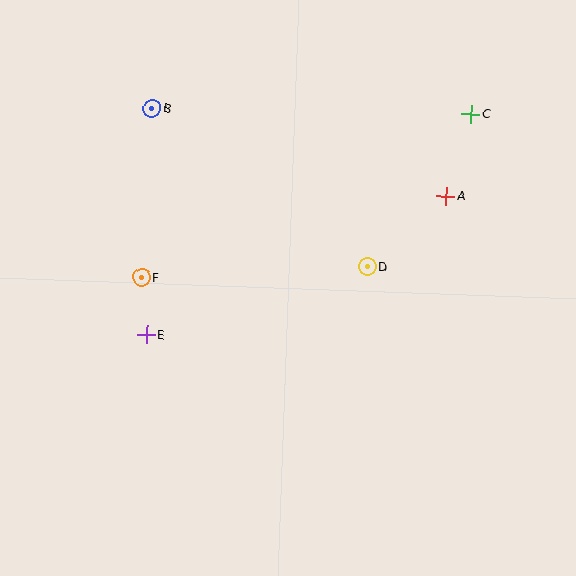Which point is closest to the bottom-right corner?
Point D is closest to the bottom-right corner.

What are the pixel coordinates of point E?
Point E is at (147, 334).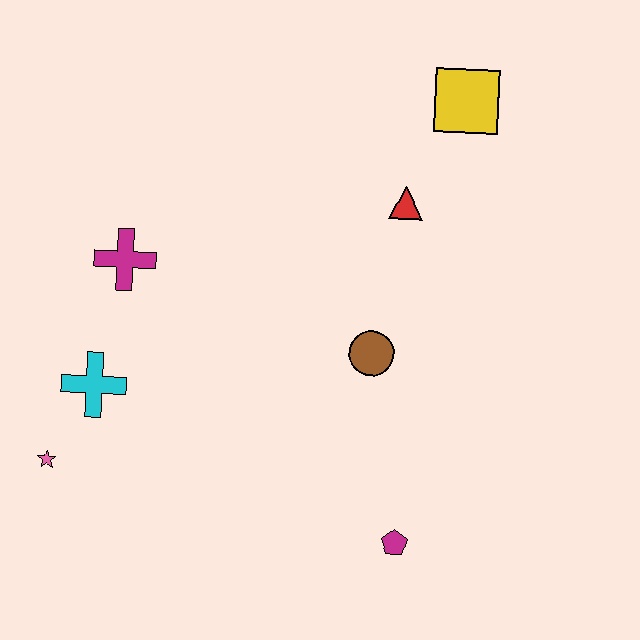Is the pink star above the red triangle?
No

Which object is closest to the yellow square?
The red triangle is closest to the yellow square.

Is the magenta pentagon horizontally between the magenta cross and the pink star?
No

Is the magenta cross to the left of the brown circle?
Yes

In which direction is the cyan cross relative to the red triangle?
The cyan cross is to the left of the red triangle.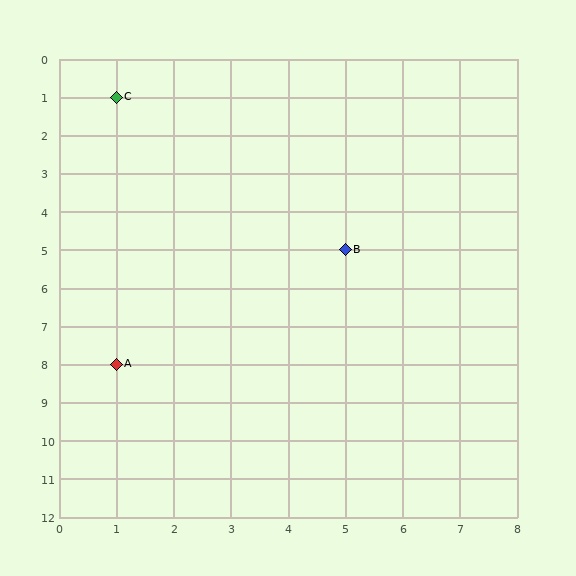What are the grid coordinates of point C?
Point C is at grid coordinates (1, 1).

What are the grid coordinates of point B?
Point B is at grid coordinates (5, 5).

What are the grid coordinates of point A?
Point A is at grid coordinates (1, 8).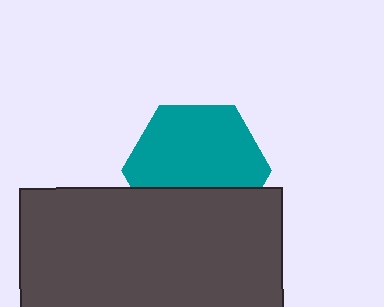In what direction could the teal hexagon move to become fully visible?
The teal hexagon could move up. That would shift it out from behind the dark gray rectangle entirely.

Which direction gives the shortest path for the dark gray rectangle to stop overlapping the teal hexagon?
Moving down gives the shortest separation.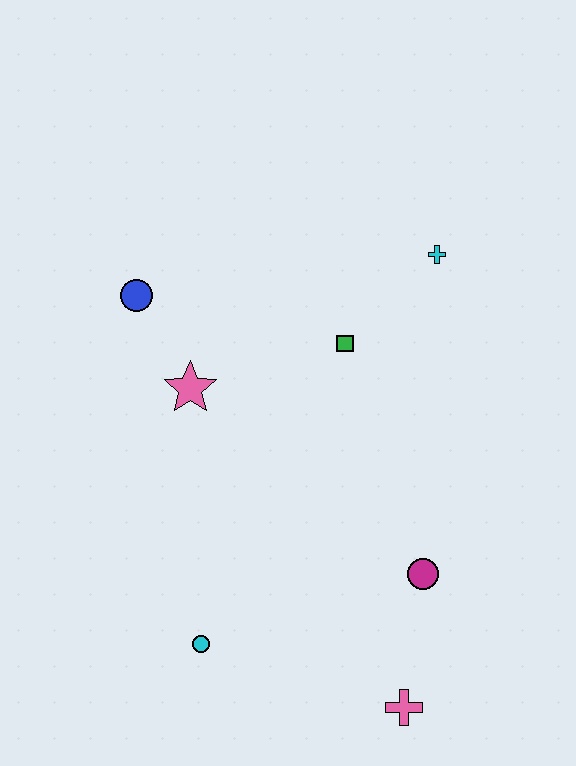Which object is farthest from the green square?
The pink cross is farthest from the green square.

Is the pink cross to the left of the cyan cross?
Yes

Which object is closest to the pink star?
The blue circle is closest to the pink star.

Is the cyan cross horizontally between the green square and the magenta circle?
No